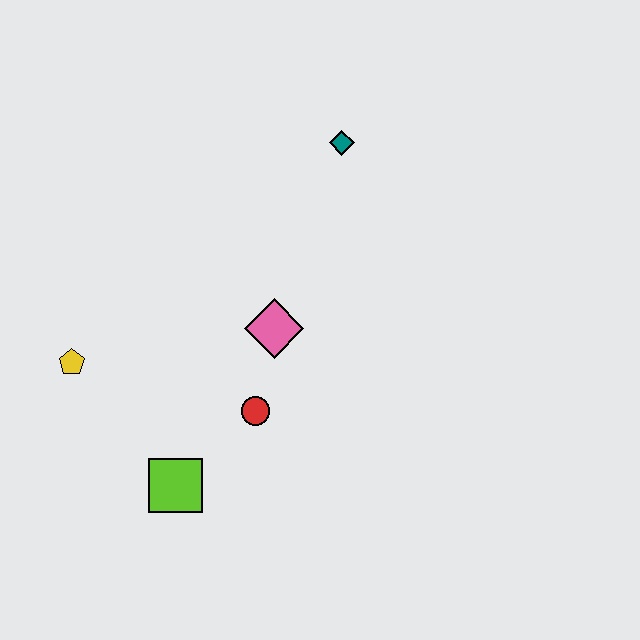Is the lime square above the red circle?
No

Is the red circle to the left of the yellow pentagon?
No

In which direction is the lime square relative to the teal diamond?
The lime square is below the teal diamond.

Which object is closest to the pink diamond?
The red circle is closest to the pink diamond.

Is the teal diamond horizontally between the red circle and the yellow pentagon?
No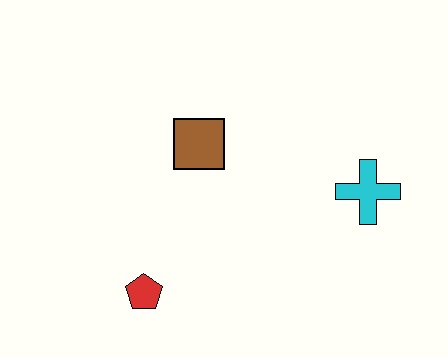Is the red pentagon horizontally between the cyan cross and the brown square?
No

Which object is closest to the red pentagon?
The brown square is closest to the red pentagon.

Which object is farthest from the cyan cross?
The red pentagon is farthest from the cyan cross.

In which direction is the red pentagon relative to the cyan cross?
The red pentagon is to the left of the cyan cross.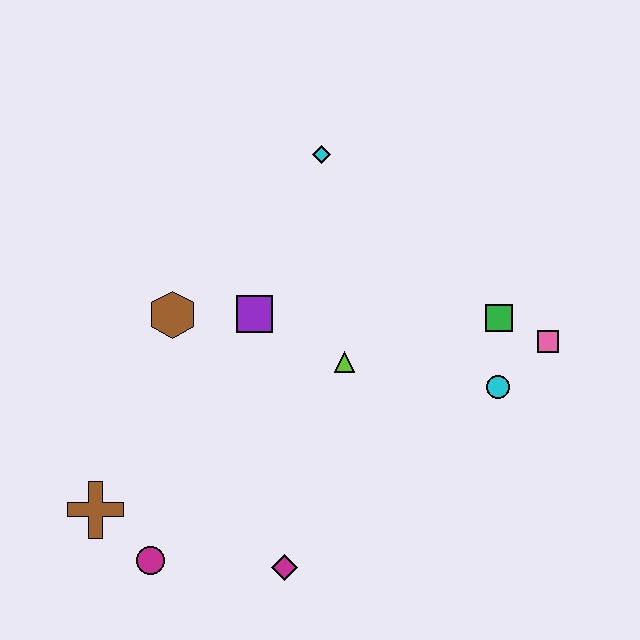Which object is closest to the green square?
The pink square is closest to the green square.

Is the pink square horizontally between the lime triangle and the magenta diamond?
No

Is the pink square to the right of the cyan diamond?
Yes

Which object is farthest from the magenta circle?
The pink square is farthest from the magenta circle.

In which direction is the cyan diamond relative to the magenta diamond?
The cyan diamond is above the magenta diamond.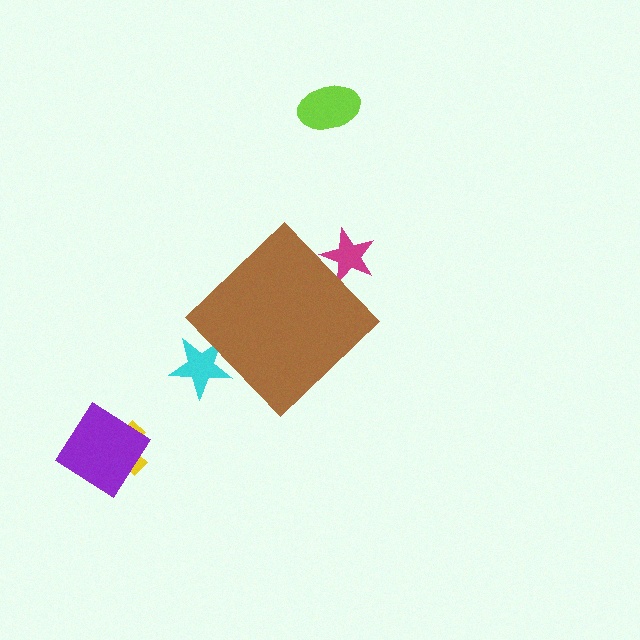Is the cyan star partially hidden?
Yes, the cyan star is partially hidden behind the brown diamond.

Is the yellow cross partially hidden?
No, the yellow cross is fully visible.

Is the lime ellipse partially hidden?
No, the lime ellipse is fully visible.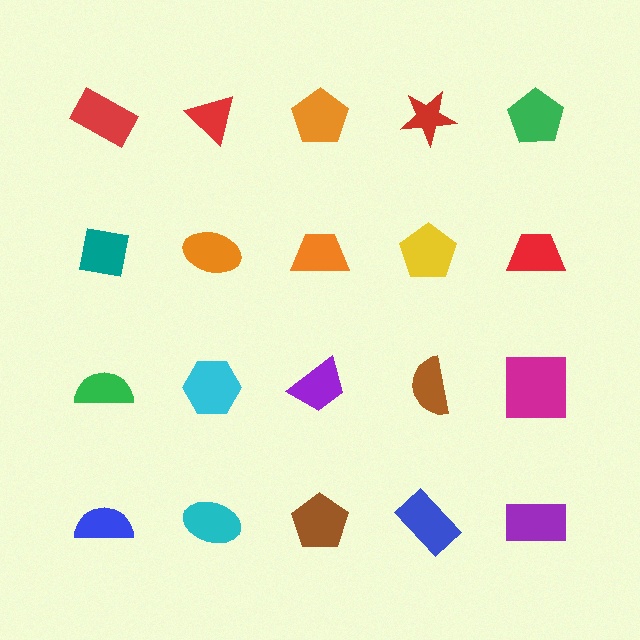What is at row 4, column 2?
A cyan ellipse.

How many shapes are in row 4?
5 shapes.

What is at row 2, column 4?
A yellow pentagon.